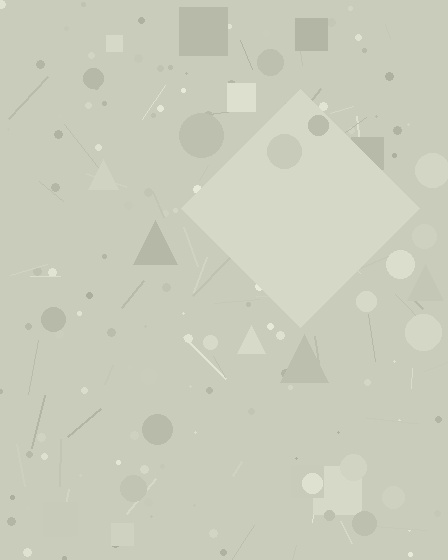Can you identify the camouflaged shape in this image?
The camouflaged shape is a diamond.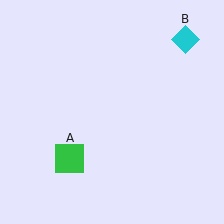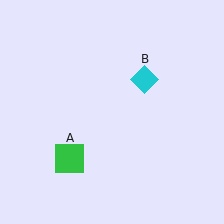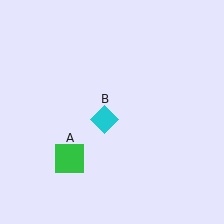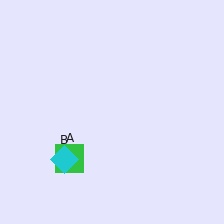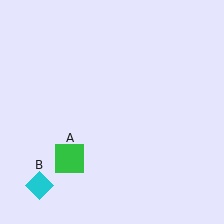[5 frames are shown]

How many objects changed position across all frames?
1 object changed position: cyan diamond (object B).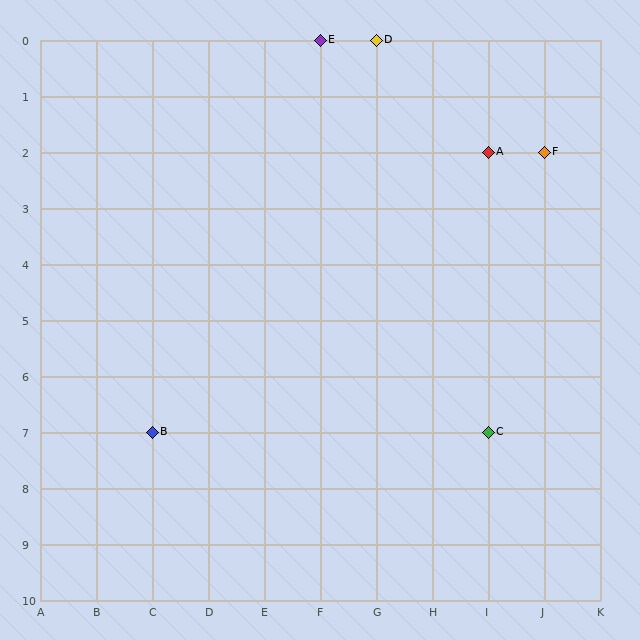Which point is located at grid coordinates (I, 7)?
Point C is at (I, 7).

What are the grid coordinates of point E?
Point E is at grid coordinates (F, 0).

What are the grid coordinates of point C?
Point C is at grid coordinates (I, 7).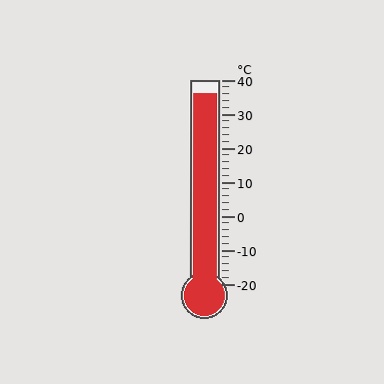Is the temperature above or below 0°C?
The temperature is above 0°C.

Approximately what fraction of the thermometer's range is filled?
The thermometer is filled to approximately 95% of its range.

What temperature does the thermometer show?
The thermometer shows approximately 36°C.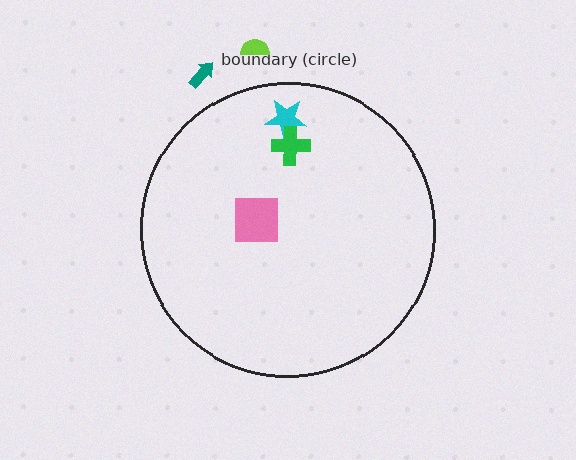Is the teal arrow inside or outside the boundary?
Outside.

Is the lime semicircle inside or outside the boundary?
Outside.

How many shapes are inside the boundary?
3 inside, 2 outside.